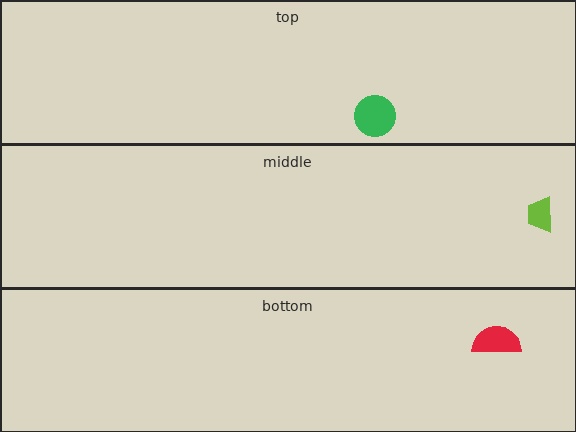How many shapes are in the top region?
1.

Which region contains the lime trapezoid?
The middle region.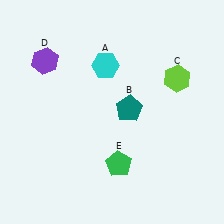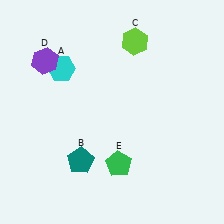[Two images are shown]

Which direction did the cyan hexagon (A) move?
The cyan hexagon (A) moved left.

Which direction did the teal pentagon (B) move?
The teal pentagon (B) moved down.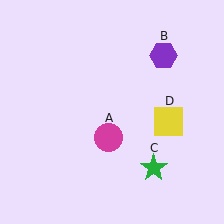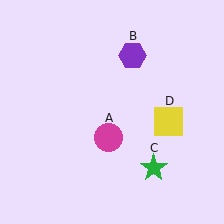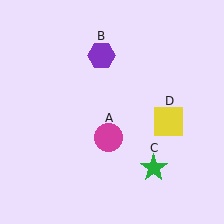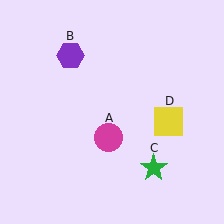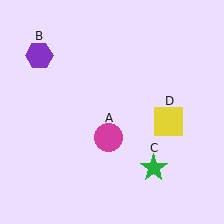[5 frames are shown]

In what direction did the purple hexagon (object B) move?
The purple hexagon (object B) moved left.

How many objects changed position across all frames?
1 object changed position: purple hexagon (object B).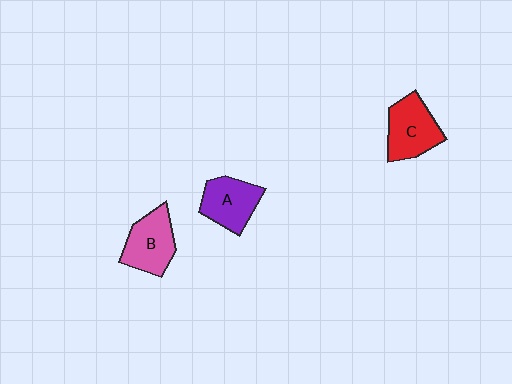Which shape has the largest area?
Shape C (red).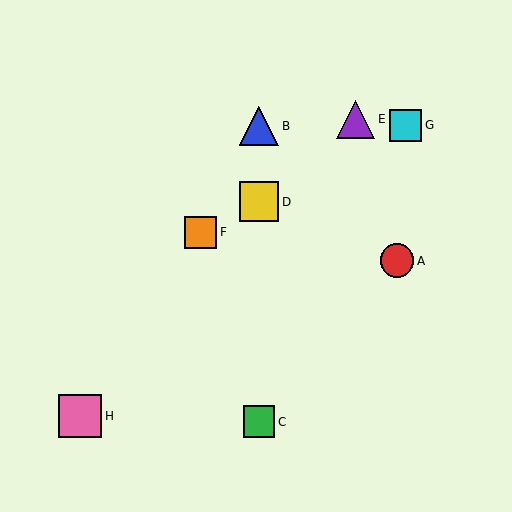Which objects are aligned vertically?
Objects B, C, D are aligned vertically.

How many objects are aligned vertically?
3 objects (B, C, D) are aligned vertically.